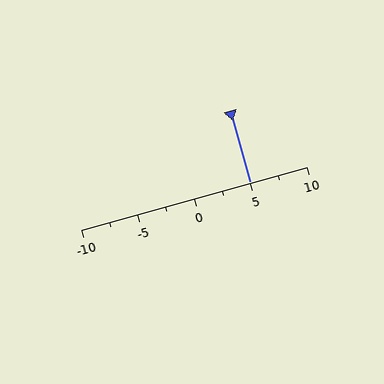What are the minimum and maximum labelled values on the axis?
The axis runs from -10 to 10.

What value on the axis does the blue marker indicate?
The marker indicates approximately 5.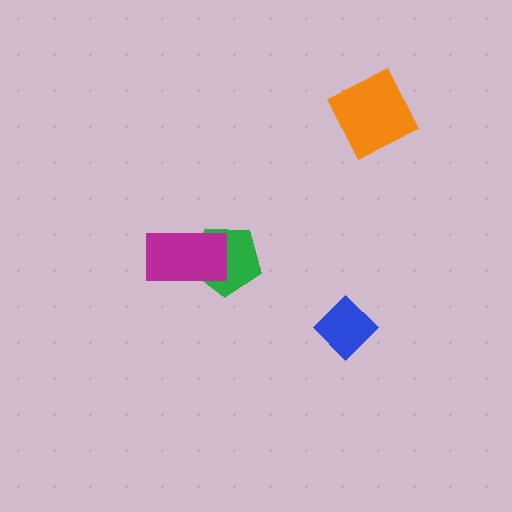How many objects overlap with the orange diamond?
0 objects overlap with the orange diamond.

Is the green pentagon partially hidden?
Yes, it is partially covered by another shape.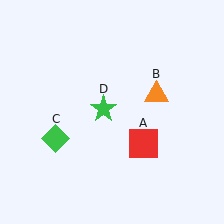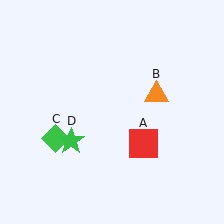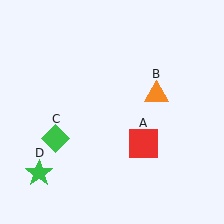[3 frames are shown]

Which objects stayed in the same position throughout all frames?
Red square (object A) and orange triangle (object B) and green diamond (object C) remained stationary.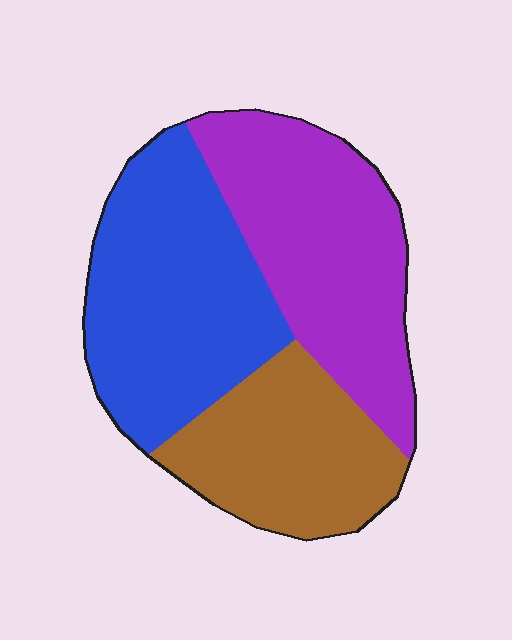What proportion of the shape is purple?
Purple takes up about three eighths (3/8) of the shape.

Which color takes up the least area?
Brown, at roughly 25%.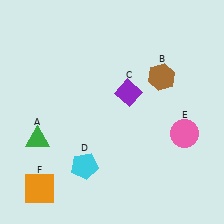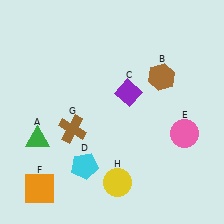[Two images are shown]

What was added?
A brown cross (G), a yellow circle (H) were added in Image 2.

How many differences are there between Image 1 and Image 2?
There are 2 differences between the two images.